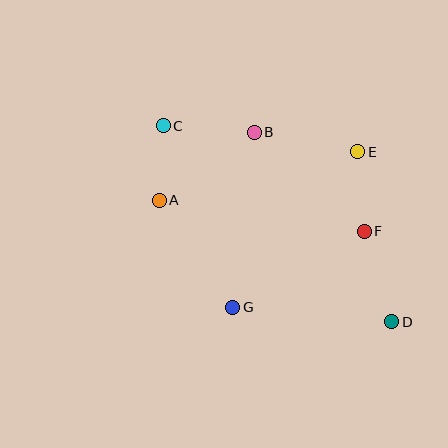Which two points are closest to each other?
Points A and C are closest to each other.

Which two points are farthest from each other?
Points C and D are farthest from each other.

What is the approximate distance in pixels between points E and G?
The distance between E and G is approximately 199 pixels.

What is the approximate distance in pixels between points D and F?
The distance between D and F is approximately 94 pixels.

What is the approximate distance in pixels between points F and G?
The distance between F and G is approximately 152 pixels.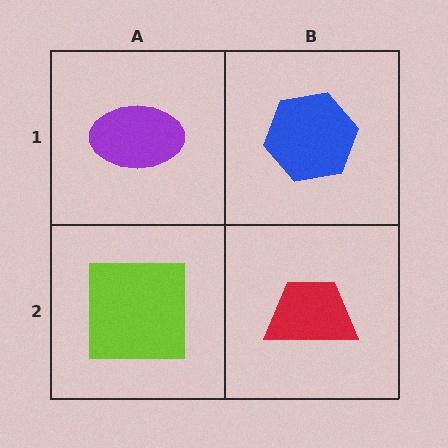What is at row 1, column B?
A blue hexagon.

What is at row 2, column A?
A lime square.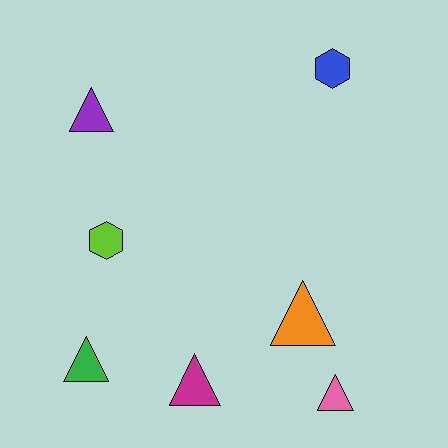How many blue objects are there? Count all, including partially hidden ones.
There is 1 blue object.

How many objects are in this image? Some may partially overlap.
There are 7 objects.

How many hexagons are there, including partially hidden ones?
There are 2 hexagons.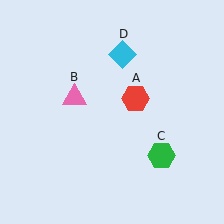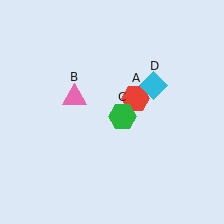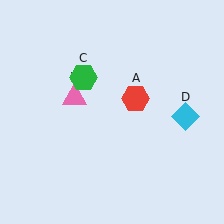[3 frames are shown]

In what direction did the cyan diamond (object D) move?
The cyan diamond (object D) moved down and to the right.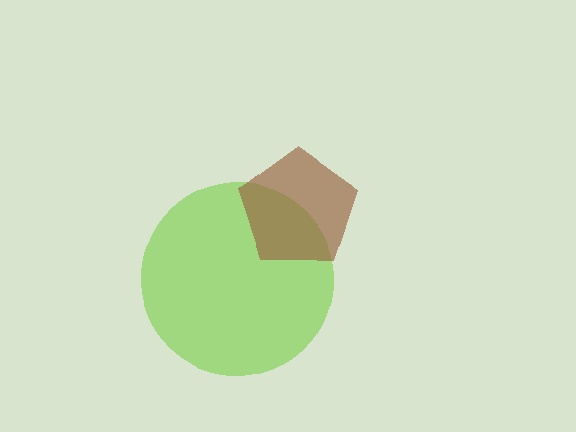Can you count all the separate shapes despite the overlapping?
Yes, there are 2 separate shapes.